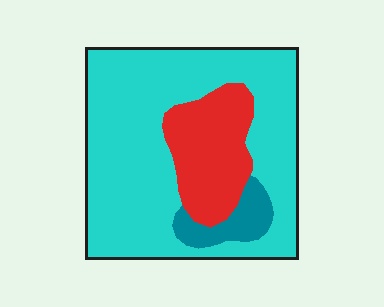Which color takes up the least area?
Teal, at roughly 10%.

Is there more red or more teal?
Red.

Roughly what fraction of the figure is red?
Red takes up between a sixth and a third of the figure.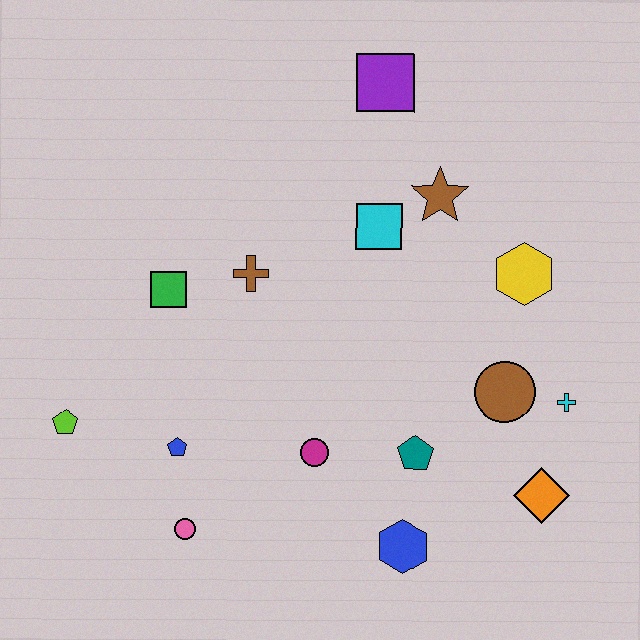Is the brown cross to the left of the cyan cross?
Yes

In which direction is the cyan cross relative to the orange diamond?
The cyan cross is above the orange diamond.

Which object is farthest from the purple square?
The pink circle is farthest from the purple square.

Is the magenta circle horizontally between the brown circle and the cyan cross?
No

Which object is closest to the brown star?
The cyan square is closest to the brown star.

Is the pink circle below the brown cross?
Yes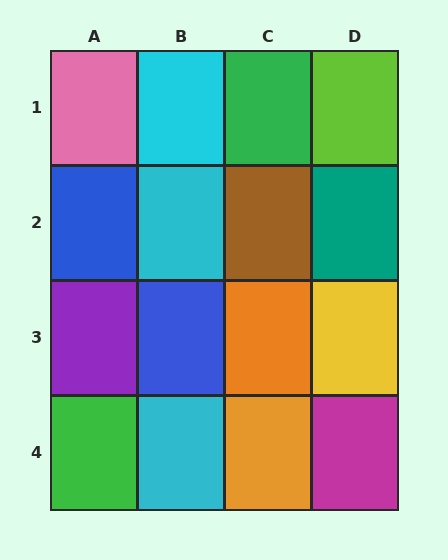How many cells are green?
2 cells are green.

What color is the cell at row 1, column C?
Green.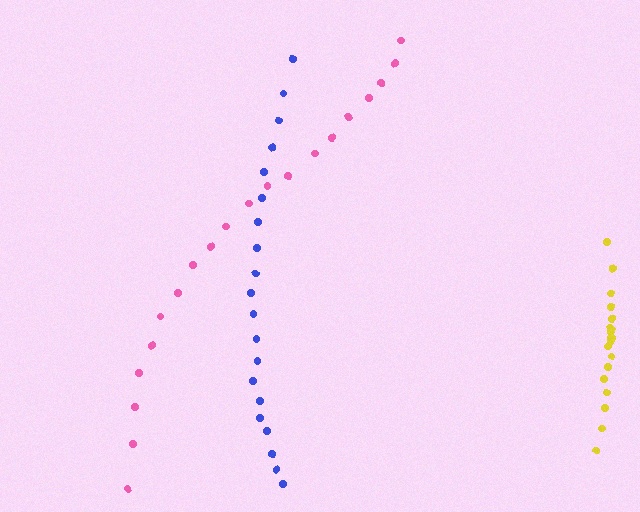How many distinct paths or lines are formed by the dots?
There are 3 distinct paths.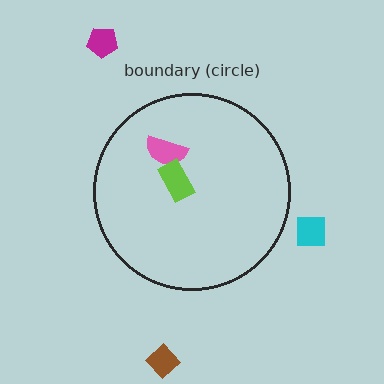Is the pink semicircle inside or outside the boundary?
Inside.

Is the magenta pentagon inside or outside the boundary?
Outside.